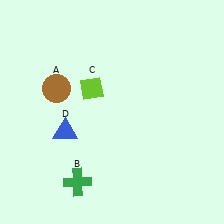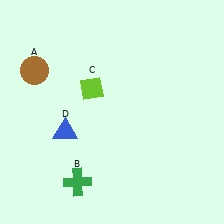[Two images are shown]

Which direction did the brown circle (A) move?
The brown circle (A) moved left.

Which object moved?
The brown circle (A) moved left.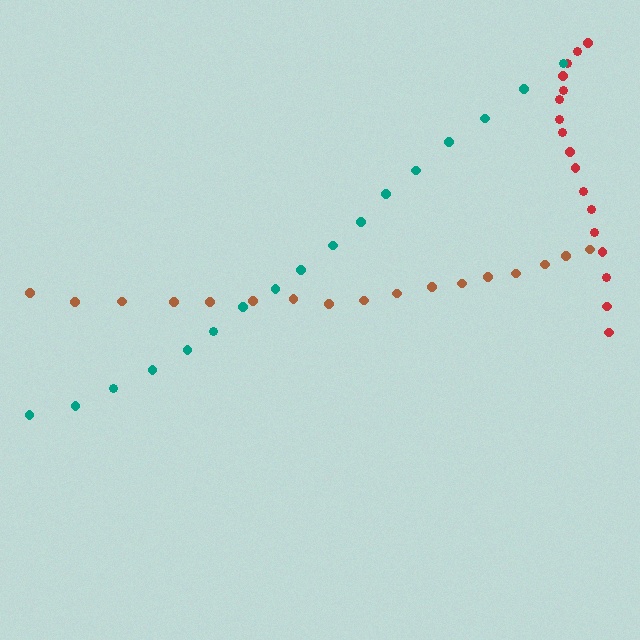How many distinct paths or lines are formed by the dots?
There are 3 distinct paths.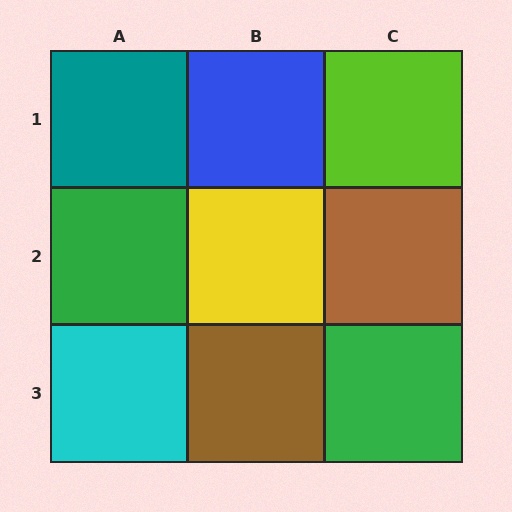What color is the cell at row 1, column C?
Lime.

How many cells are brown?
2 cells are brown.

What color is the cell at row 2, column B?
Yellow.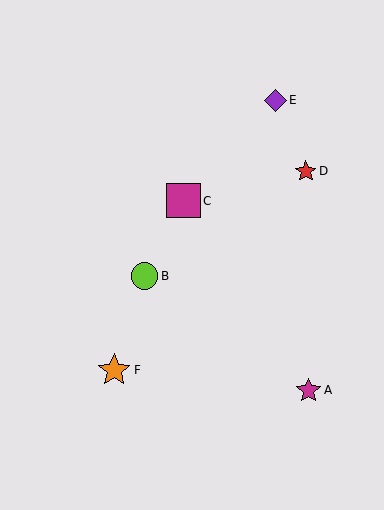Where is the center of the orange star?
The center of the orange star is at (114, 370).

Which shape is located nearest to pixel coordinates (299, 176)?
The red star (labeled D) at (306, 171) is nearest to that location.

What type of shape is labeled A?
Shape A is a magenta star.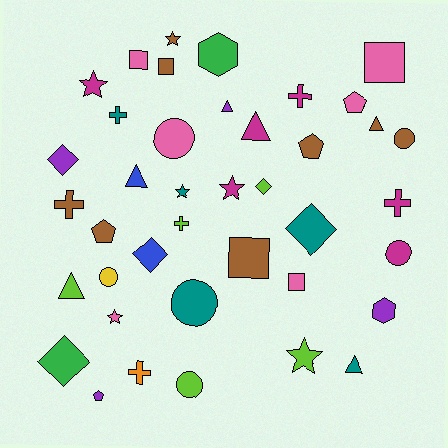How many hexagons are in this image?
There are 2 hexagons.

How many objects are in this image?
There are 40 objects.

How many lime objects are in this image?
There are 5 lime objects.